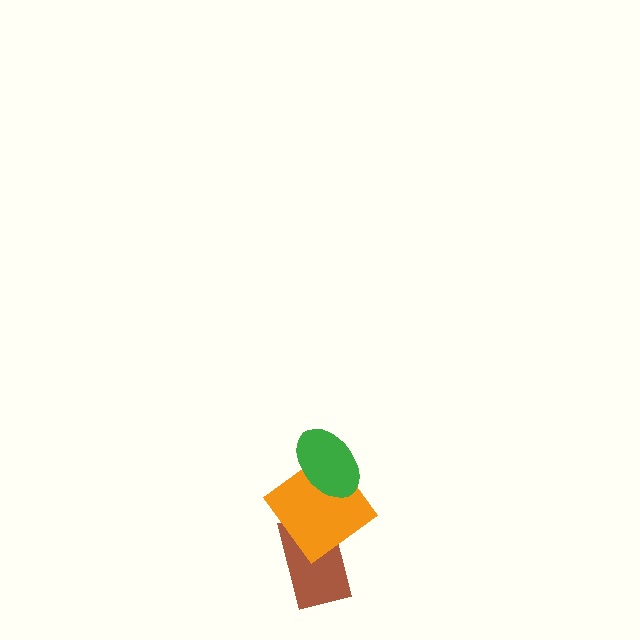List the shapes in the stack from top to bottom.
From top to bottom: the green ellipse, the orange diamond, the brown rectangle.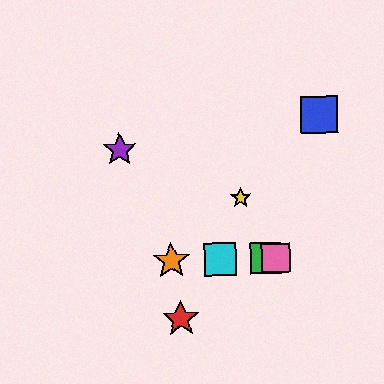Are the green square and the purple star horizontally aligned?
No, the green square is at y≈258 and the purple star is at y≈150.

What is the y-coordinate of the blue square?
The blue square is at y≈115.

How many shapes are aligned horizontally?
4 shapes (the green square, the orange star, the cyan square, the pink square) are aligned horizontally.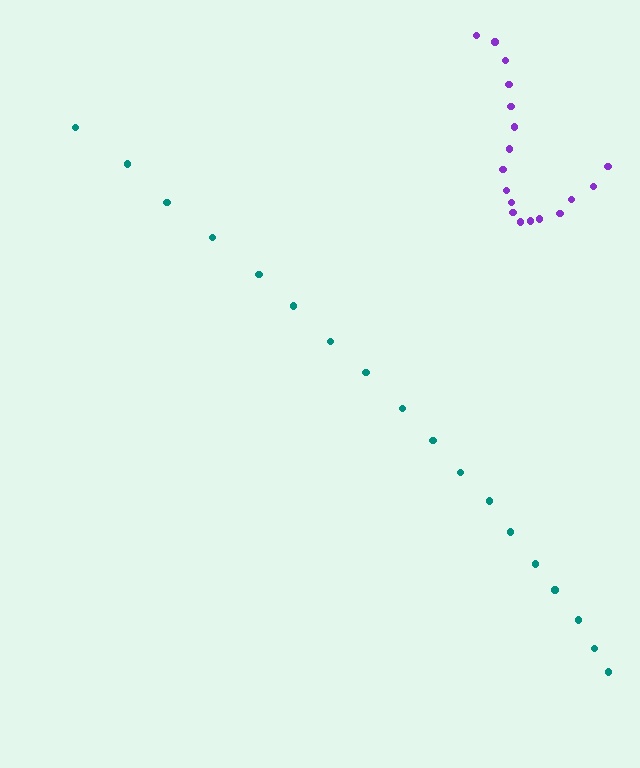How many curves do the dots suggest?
There are 2 distinct paths.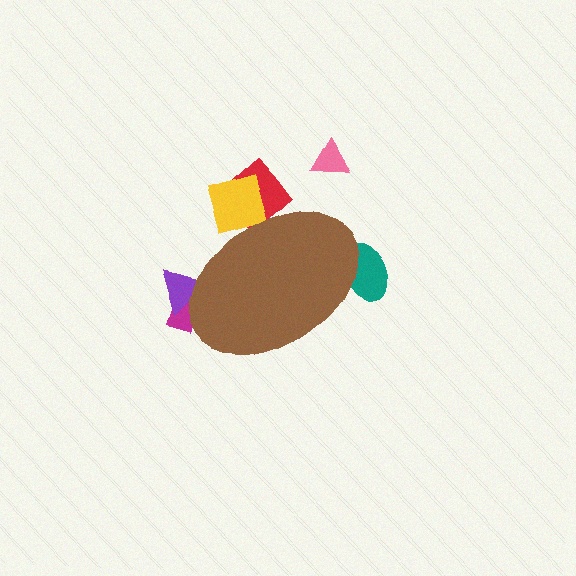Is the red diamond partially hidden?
Yes, the red diamond is partially hidden behind the brown ellipse.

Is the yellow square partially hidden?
Yes, the yellow square is partially hidden behind the brown ellipse.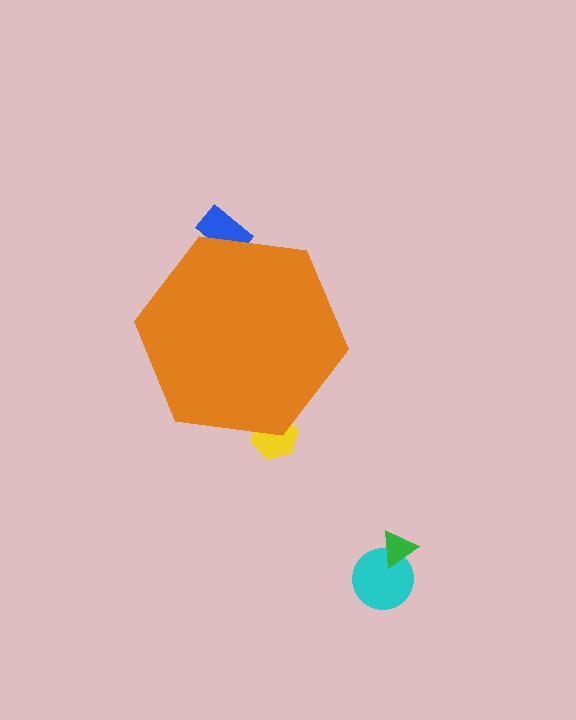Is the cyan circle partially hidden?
No, the cyan circle is fully visible.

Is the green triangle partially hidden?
No, the green triangle is fully visible.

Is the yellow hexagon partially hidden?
Yes, the yellow hexagon is partially hidden behind the orange hexagon.